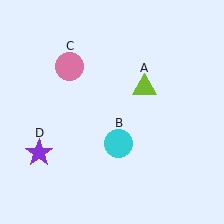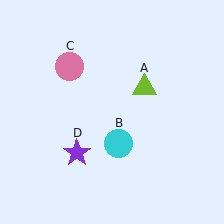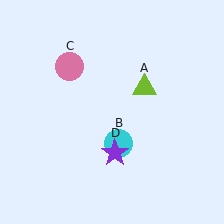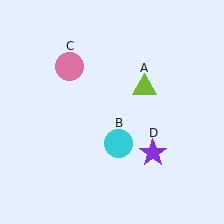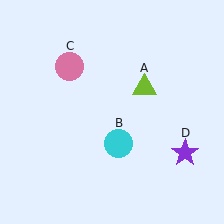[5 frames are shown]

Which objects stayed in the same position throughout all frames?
Lime triangle (object A) and cyan circle (object B) and pink circle (object C) remained stationary.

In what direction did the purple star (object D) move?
The purple star (object D) moved right.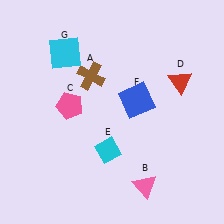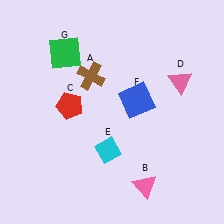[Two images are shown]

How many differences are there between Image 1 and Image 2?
There are 3 differences between the two images.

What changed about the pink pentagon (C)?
In Image 1, C is pink. In Image 2, it changed to red.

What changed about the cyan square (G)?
In Image 1, G is cyan. In Image 2, it changed to green.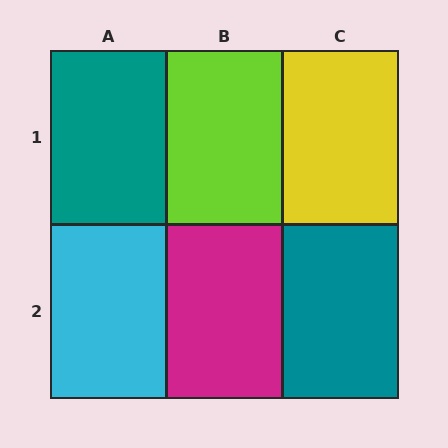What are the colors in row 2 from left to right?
Cyan, magenta, teal.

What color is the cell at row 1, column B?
Lime.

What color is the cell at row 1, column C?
Yellow.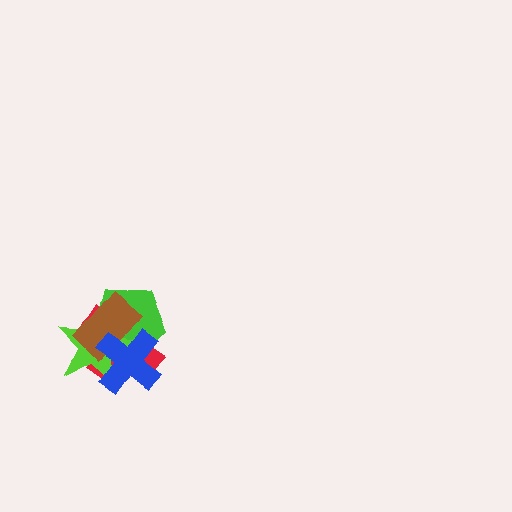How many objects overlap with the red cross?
4 objects overlap with the red cross.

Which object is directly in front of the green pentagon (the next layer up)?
The lime star is directly in front of the green pentagon.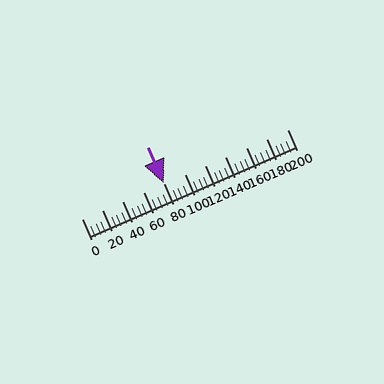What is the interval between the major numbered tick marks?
The major tick marks are spaced 20 units apart.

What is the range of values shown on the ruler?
The ruler shows values from 0 to 200.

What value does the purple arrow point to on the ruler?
The purple arrow points to approximately 80.